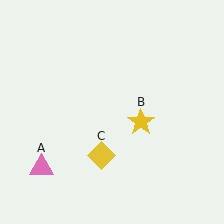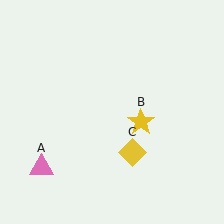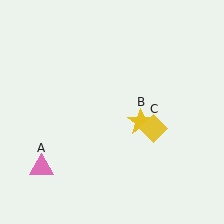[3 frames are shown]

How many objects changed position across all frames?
1 object changed position: yellow diamond (object C).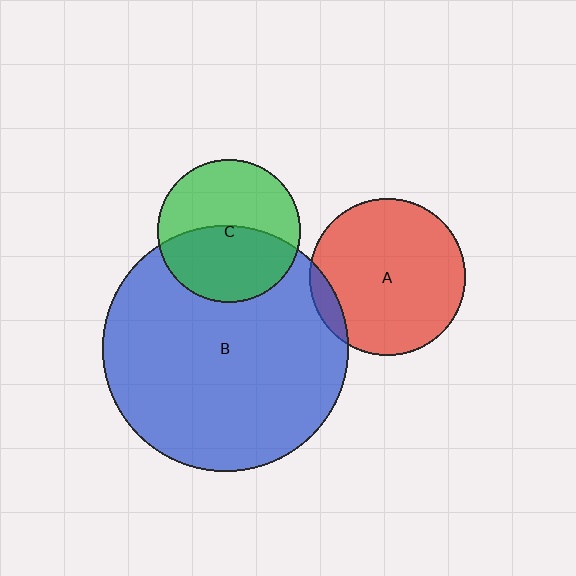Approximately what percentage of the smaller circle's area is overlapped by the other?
Approximately 50%.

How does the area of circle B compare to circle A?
Approximately 2.5 times.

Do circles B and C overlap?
Yes.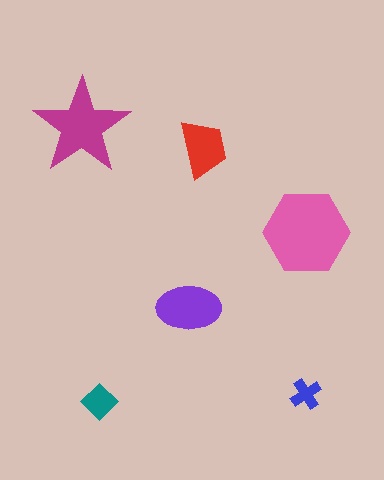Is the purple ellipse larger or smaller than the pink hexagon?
Smaller.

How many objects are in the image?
There are 6 objects in the image.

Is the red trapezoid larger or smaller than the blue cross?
Larger.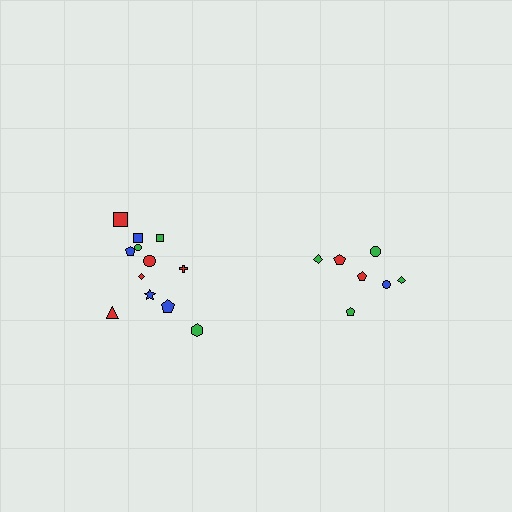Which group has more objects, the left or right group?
The left group.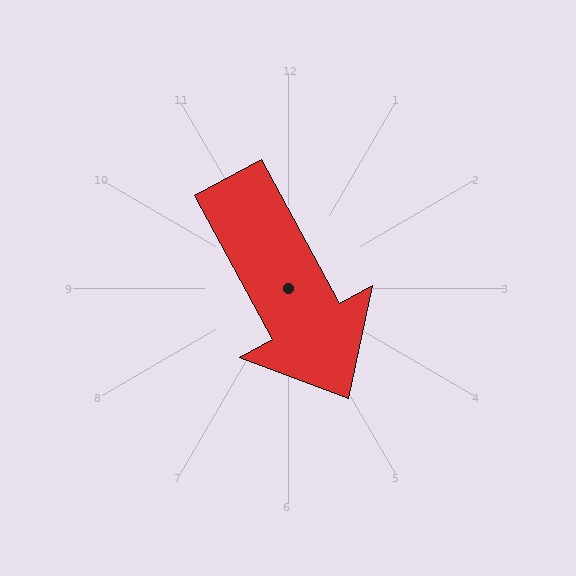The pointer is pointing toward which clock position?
Roughly 5 o'clock.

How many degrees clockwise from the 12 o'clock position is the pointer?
Approximately 152 degrees.